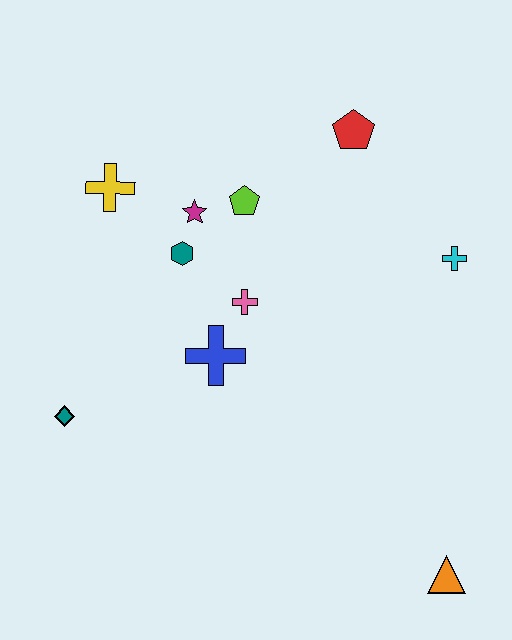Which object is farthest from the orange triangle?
The yellow cross is farthest from the orange triangle.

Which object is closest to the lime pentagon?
The magenta star is closest to the lime pentagon.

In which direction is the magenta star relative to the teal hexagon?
The magenta star is above the teal hexagon.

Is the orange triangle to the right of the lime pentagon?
Yes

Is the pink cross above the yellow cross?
No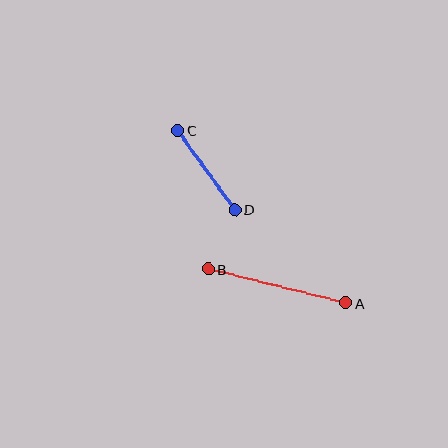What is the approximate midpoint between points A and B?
The midpoint is at approximately (277, 286) pixels.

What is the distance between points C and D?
The distance is approximately 98 pixels.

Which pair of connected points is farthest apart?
Points A and B are farthest apart.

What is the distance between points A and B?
The distance is approximately 141 pixels.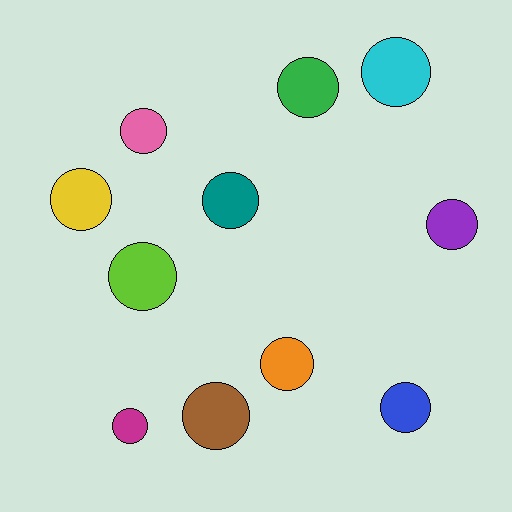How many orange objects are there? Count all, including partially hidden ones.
There is 1 orange object.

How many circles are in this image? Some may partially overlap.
There are 11 circles.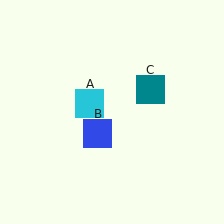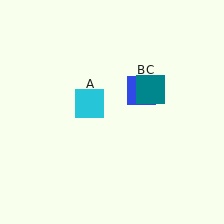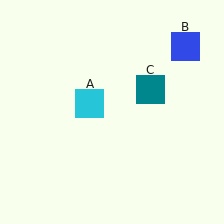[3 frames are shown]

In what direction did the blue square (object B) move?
The blue square (object B) moved up and to the right.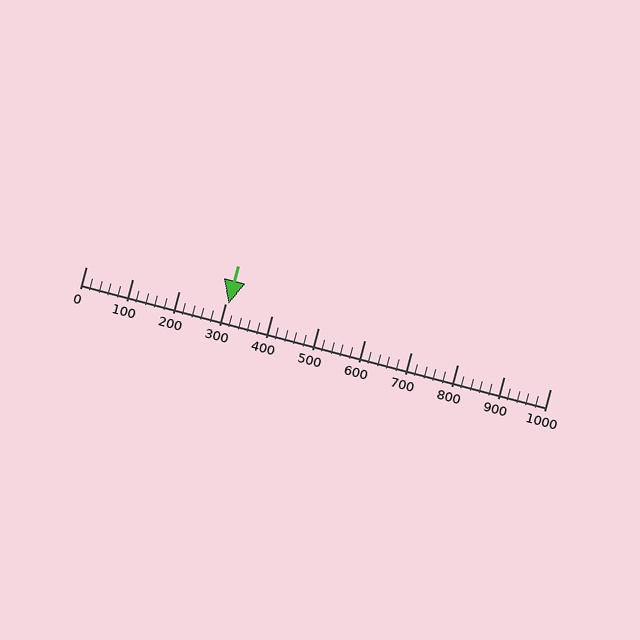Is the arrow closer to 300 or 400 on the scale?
The arrow is closer to 300.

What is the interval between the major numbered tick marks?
The major tick marks are spaced 100 units apart.